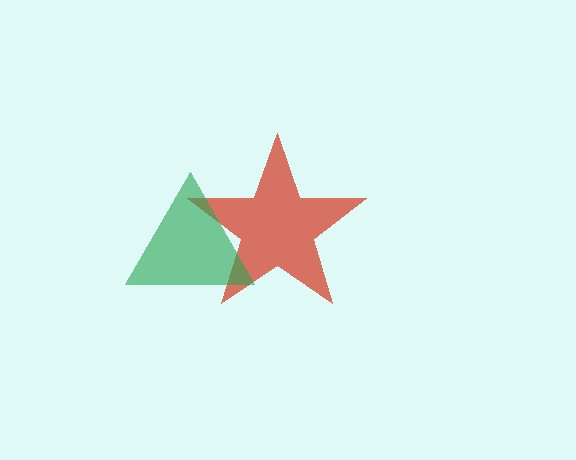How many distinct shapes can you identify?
There are 2 distinct shapes: a red star, a green triangle.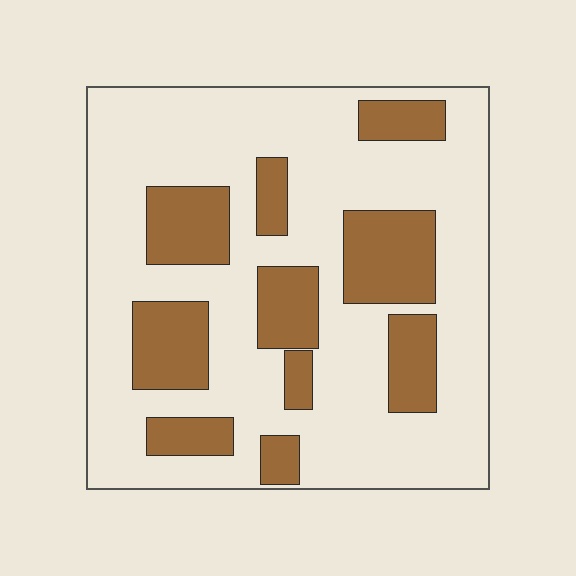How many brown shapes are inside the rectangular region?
10.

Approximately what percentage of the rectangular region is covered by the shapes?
Approximately 30%.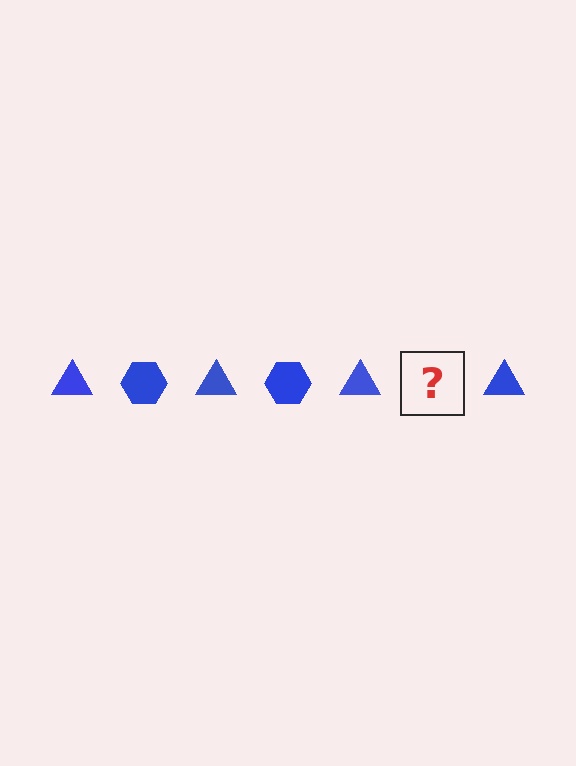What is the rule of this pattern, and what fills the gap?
The rule is that the pattern cycles through triangle, hexagon shapes in blue. The gap should be filled with a blue hexagon.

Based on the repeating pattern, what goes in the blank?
The blank should be a blue hexagon.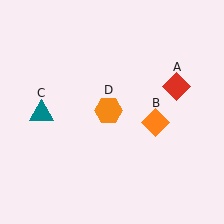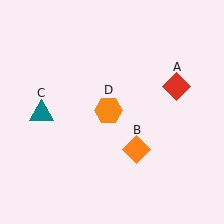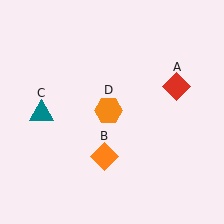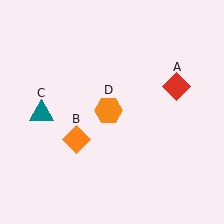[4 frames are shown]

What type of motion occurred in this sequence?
The orange diamond (object B) rotated clockwise around the center of the scene.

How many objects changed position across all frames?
1 object changed position: orange diamond (object B).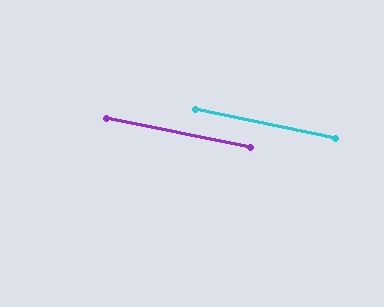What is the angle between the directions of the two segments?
Approximately 0 degrees.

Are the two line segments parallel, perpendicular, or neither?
Parallel — their directions differ by only 0.3°.